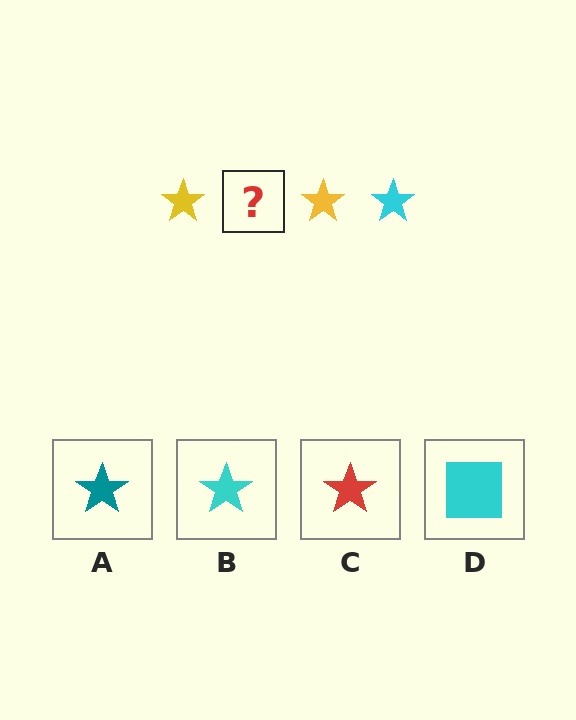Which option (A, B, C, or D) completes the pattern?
B.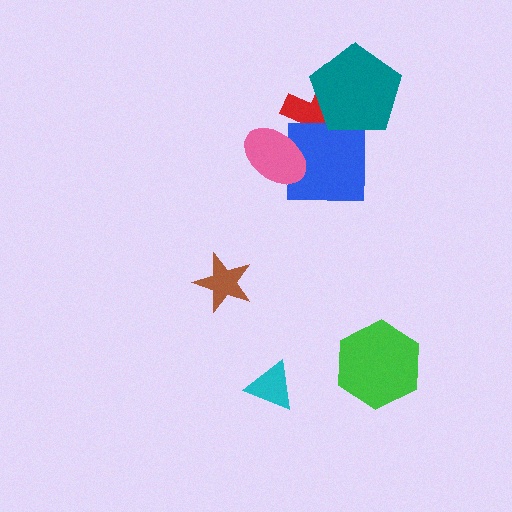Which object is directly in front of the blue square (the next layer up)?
The pink ellipse is directly in front of the blue square.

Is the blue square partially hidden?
Yes, it is partially covered by another shape.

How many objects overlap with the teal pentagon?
2 objects overlap with the teal pentagon.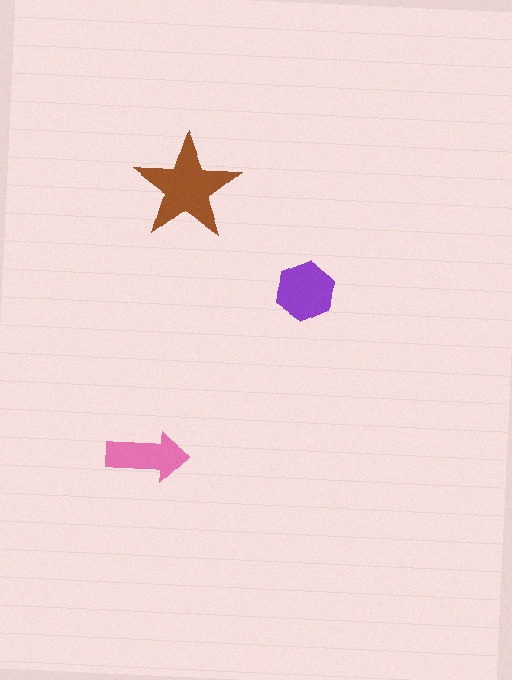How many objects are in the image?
There are 3 objects in the image.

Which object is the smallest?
The pink arrow.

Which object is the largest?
The brown star.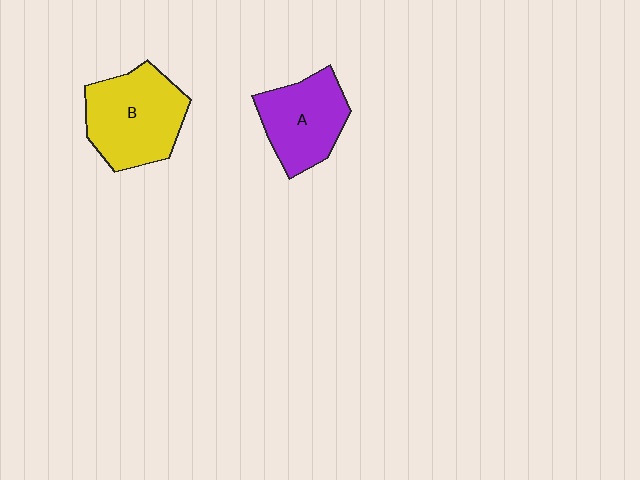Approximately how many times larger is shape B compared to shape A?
Approximately 1.2 times.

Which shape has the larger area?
Shape B (yellow).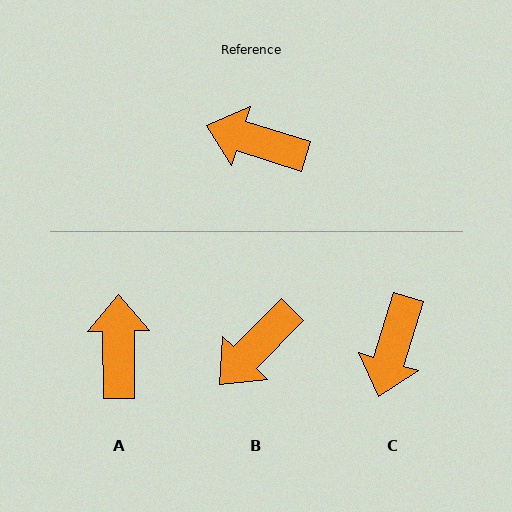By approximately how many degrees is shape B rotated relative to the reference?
Approximately 63 degrees counter-clockwise.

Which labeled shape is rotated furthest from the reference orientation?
C, about 90 degrees away.